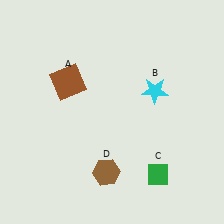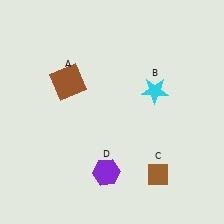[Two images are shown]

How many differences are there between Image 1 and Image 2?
There are 2 differences between the two images.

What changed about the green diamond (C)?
In Image 1, C is green. In Image 2, it changed to brown.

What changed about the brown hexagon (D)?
In Image 1, D is brown. In Image 2, it changed to purple.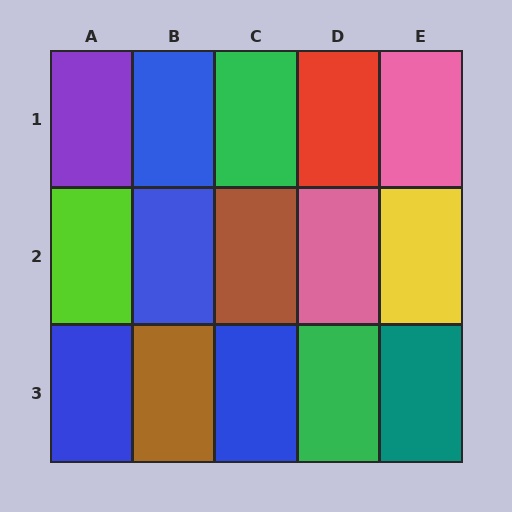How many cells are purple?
1 cell is purple.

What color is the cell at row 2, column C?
Brown.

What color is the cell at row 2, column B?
Blue.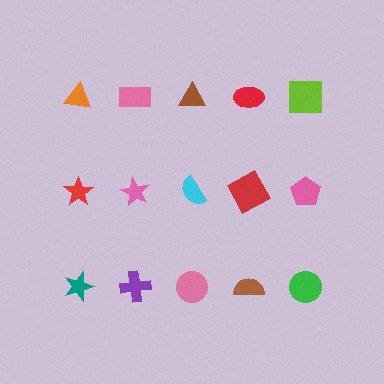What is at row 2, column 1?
A red star.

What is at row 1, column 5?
A lime square.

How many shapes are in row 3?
5 shapes.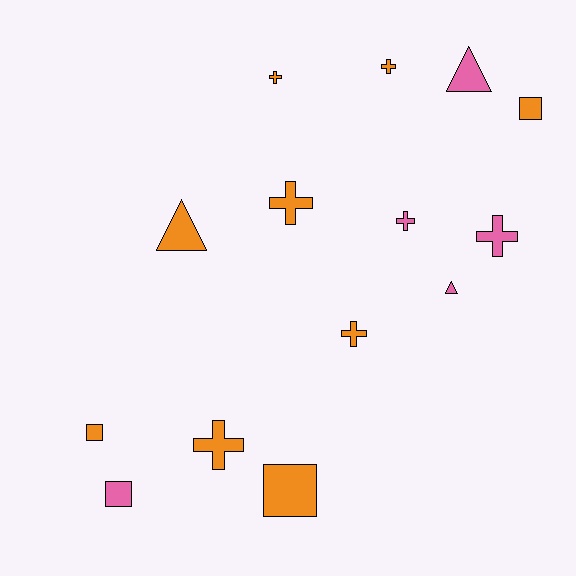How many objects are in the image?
There are 14 objects.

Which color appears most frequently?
Orange, with 9 objects.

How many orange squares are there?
There are 3 orange squares.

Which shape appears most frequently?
Cross, with 7 objects.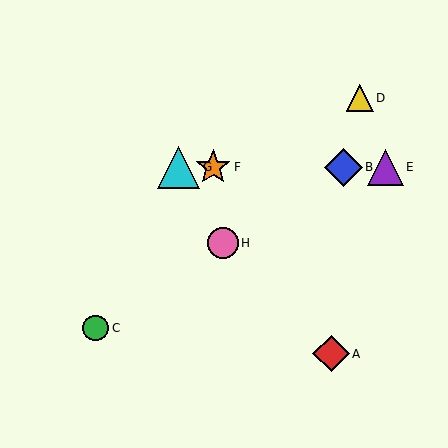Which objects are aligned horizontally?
Objects B, E, F, G are aligned horizontally.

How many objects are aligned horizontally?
4 objects (B, E, F, G) are aligned horizontally.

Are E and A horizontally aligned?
No, E is at y≈167 and A is at y≈354.